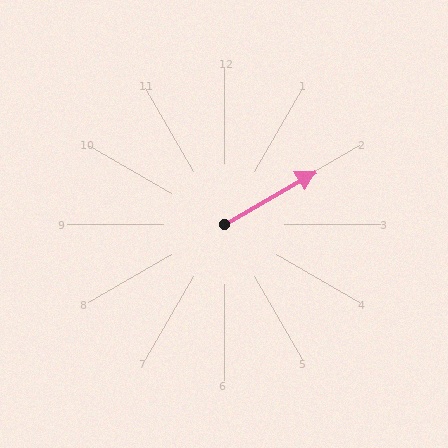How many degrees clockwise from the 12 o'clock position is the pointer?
Approximately 60 degrees.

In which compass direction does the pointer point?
Northeast.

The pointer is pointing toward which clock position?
Roughly 2 o'clock.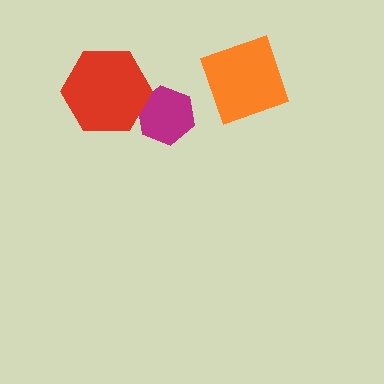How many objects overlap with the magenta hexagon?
1 object overlaps with the magenta hexagon.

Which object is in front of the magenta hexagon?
The red hexagon is in front of the magenta hexagon.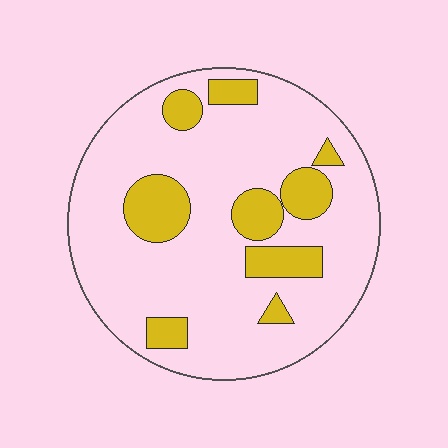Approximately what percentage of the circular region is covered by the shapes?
Approximately 20%.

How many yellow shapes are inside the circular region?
9.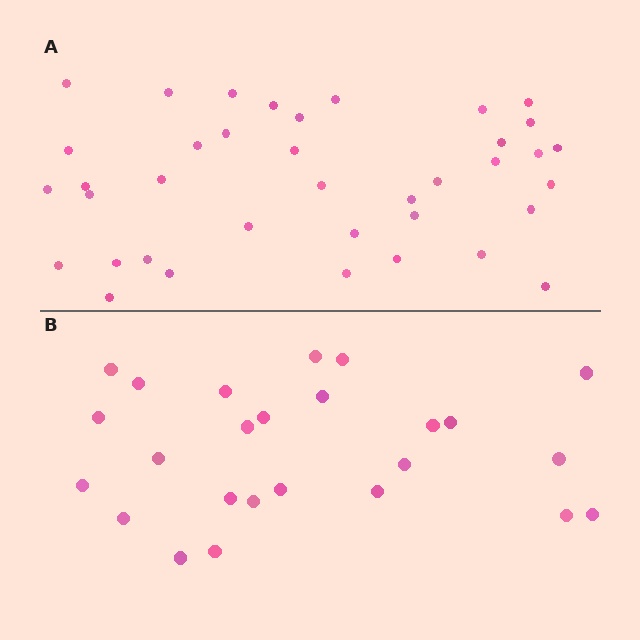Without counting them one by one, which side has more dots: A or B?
Region A (the top region) has more dots.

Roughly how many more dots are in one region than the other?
Region A has approximately 15 more dots than region B.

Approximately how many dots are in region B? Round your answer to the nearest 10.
About 20 dots. (The exact count is 25, which rounds to 20.)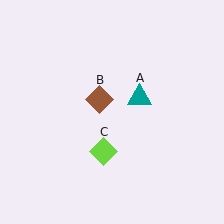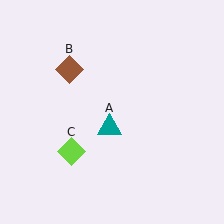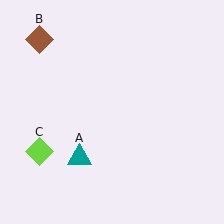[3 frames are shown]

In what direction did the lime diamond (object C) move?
The lime diamond (object C) moved left.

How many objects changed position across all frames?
3 objects changed position: teal triangle (object A), brown diamond (object B), lime diamond (object C).